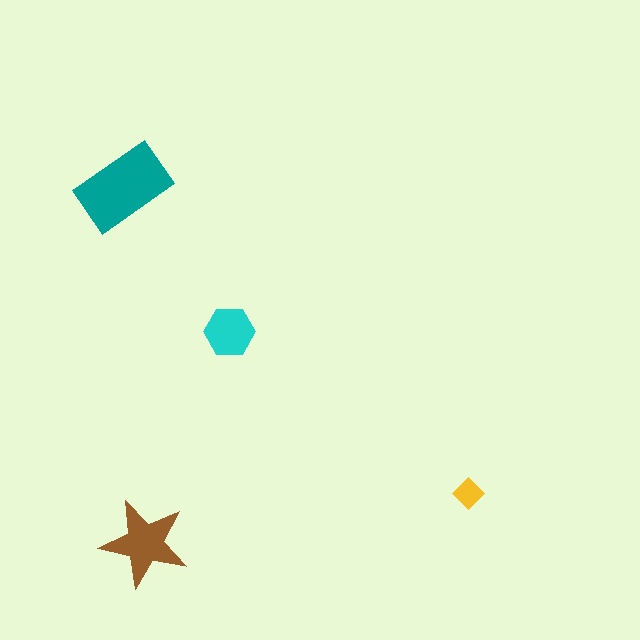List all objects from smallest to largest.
The yellow diamond, the cyan hexagon, the brown star, the teal rectangle.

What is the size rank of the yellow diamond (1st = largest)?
4th.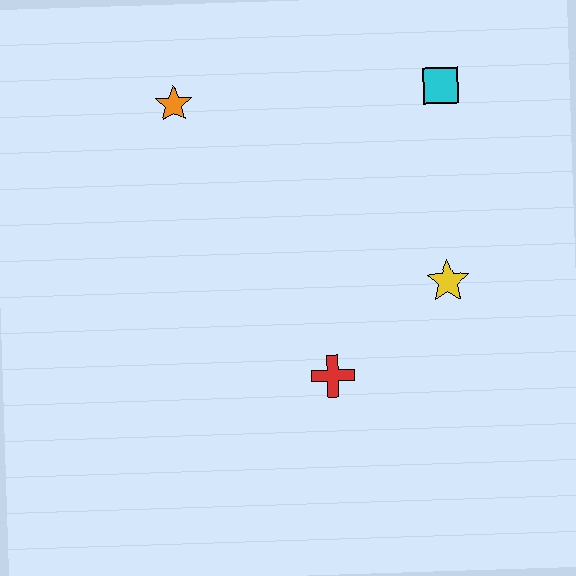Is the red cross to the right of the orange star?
Yes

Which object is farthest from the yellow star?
The orange star is farthest from the yellow star.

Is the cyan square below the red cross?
No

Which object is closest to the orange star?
The cyan square is closest to the orange star.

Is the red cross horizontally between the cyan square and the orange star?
Yes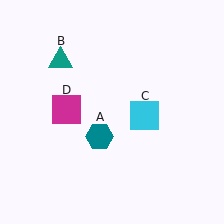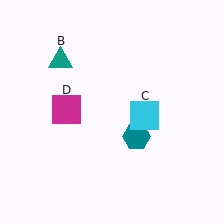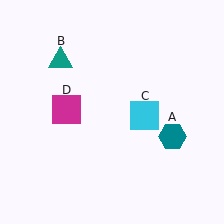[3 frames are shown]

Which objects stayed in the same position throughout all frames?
Teal triangle (object B) and cyan square (object C) and magenta square (object D) remained stationary.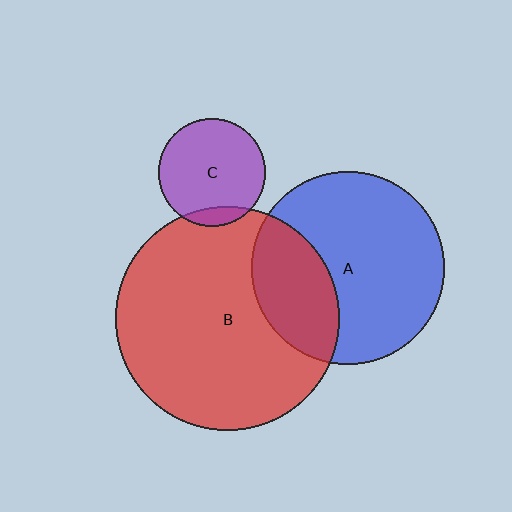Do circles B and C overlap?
Yes.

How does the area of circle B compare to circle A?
Approximately 1.3 times.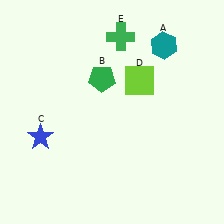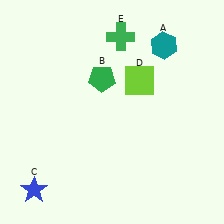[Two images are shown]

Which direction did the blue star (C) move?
The blue star (C) moved down.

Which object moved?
The blue star (C) moved down.